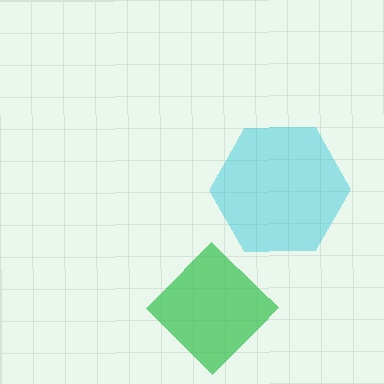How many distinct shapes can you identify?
There are 2 distinct shapes: a green diamond, a cyan hexagon.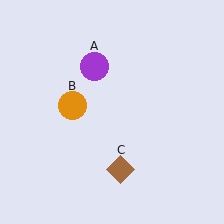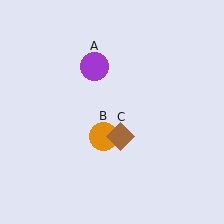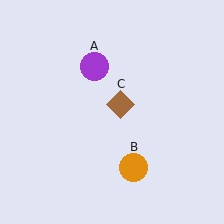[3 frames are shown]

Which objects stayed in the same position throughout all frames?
Purple circle (object A) remained stationary.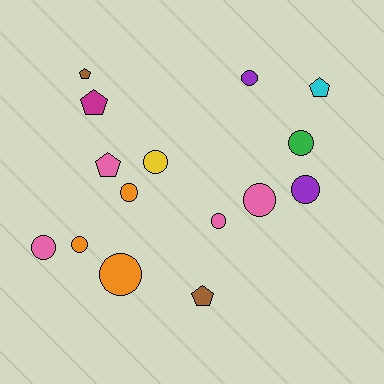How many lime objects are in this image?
There are no lime objects.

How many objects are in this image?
There are 15 objects.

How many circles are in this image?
There are 10 circles.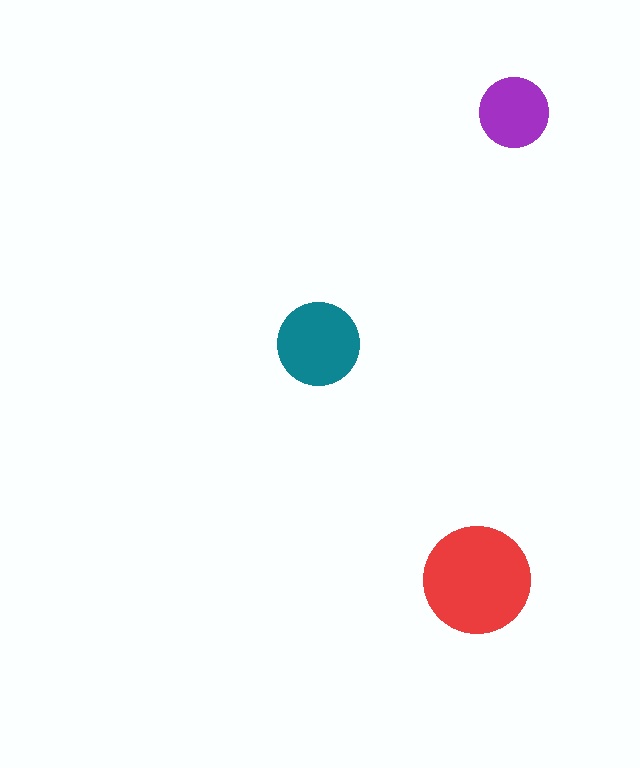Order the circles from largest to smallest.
the red one, the teal one, the purple one.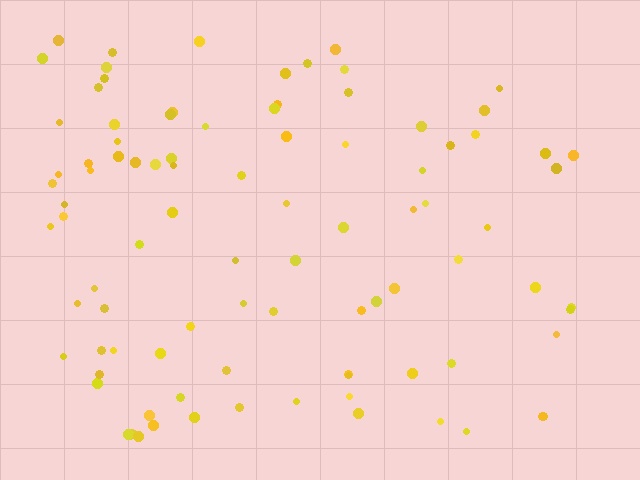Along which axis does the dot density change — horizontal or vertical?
Horizontal.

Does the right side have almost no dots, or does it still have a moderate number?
Still a moderate number, just noticeably fewer than the left.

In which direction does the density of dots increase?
From right to left, with the left side densest.